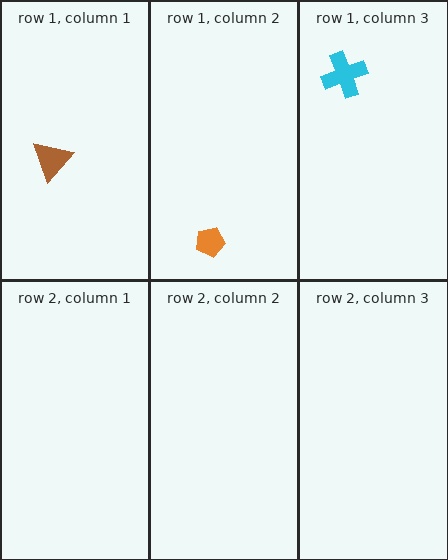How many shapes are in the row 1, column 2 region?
1.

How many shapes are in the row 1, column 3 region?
1.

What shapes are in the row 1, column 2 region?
The orange pentagon.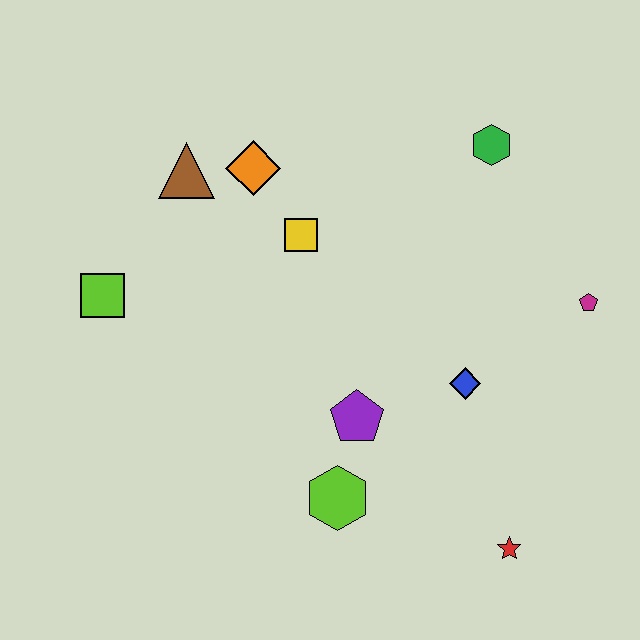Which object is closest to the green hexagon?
The magenta pentagon is closest to the green hexagon.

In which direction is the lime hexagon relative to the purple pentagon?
The lime hexagon is below the purple pentagon.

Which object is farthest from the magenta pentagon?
The lime square is farthest from the magenta pentagon.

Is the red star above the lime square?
No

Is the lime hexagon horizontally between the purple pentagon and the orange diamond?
Yes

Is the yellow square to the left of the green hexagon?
Yes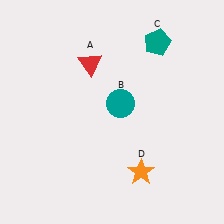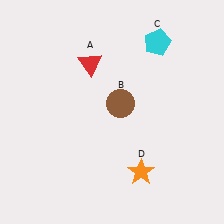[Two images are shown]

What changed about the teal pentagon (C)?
In Image 1, C is teal. In Image 2, it changed to cyan.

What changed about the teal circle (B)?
In Image 1, B is teal. In Image 2, it changed to brown.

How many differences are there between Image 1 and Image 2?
There are 2 differences between the two images.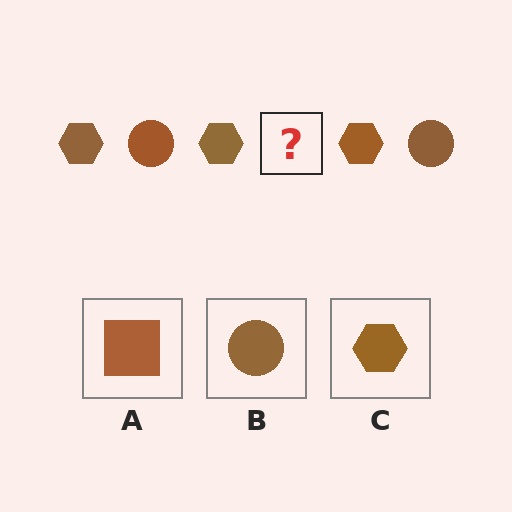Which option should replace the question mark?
Option B.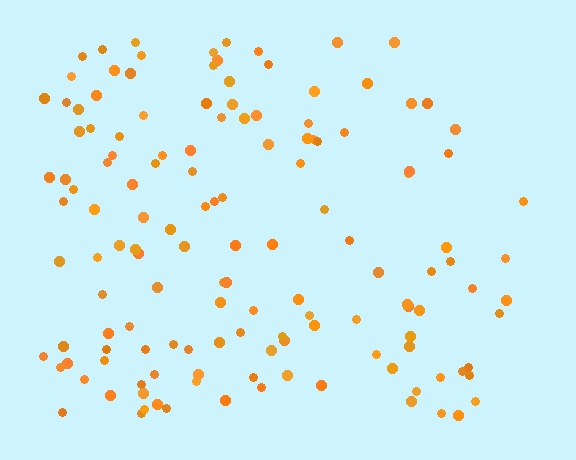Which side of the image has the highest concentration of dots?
The left.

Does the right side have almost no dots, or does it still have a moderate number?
Still a moderate number, just noticeably fewer than the left.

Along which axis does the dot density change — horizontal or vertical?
Horizontal.